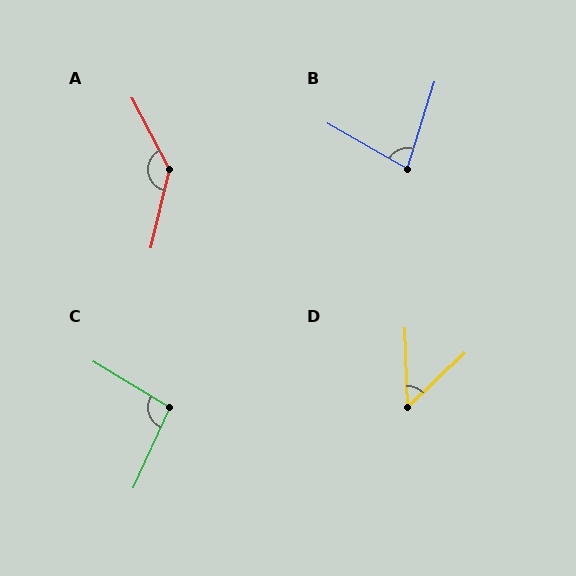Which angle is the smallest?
D, at approximately 48 degrees.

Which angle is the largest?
A, at approximately 139 degrees.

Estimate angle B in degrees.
Approximately 78 degrees.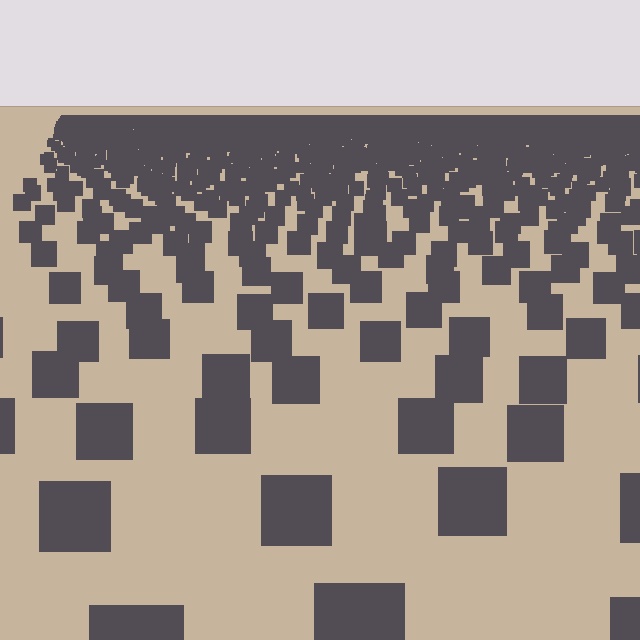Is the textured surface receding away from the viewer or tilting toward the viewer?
The surface is receding away from the viewer. Texture elements get smaller and denser toward the top.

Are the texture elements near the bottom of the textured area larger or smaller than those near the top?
Larger. Near the bottom, elements are closer to the viewer and appear at a bigger on-screen size.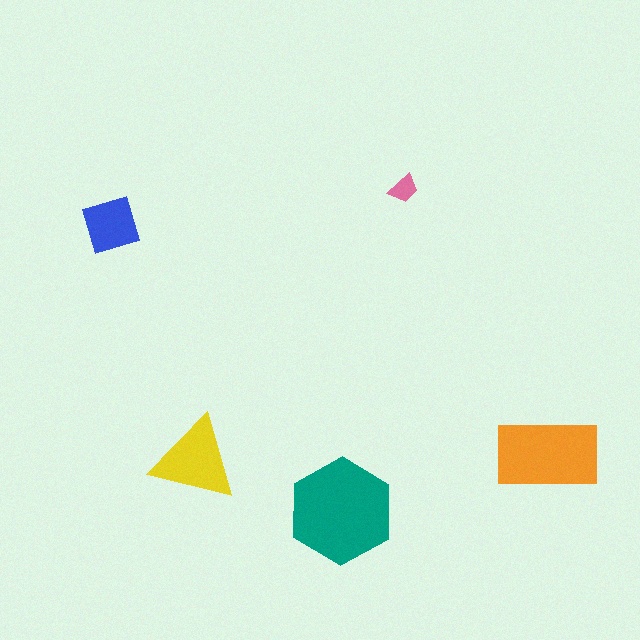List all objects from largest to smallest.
The teal hexagon, the orange rectangle, the yellow triangle, the blue square, the pink trapezoid.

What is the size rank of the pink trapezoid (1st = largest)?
5th.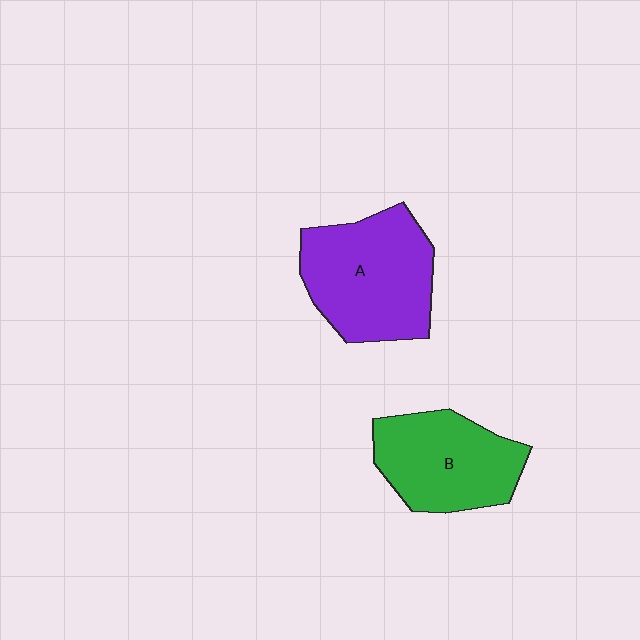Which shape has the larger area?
Shape A (purple).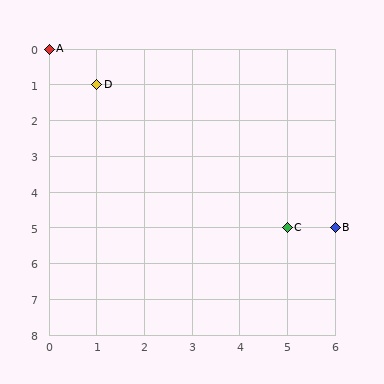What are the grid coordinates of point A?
Point A is at grid coordinates (0, 0).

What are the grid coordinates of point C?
Point C is at grid coordinates (5, 5).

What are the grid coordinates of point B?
Point B is at grid coordinates (6, 5).